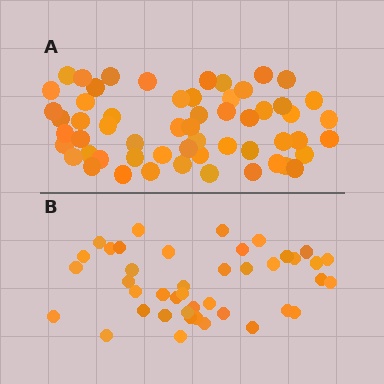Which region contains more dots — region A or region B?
Region A (the top region) has more dots.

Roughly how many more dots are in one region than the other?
Region A has approximately 15 more dots than region B.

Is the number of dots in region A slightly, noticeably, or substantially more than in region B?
Region A has noticeably more, but not dramatically so. The ratio is roughly 1.4 to 1.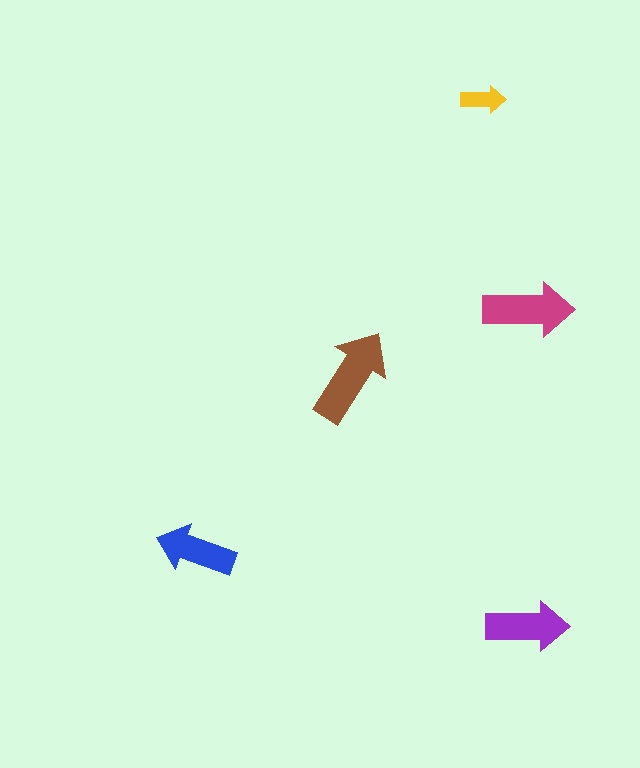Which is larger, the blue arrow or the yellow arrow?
The blue one.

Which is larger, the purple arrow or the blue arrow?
The purple one.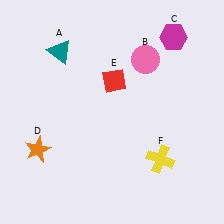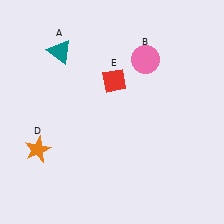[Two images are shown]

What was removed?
The yellow cross (F), the magenta hexagon (C) were removed in Image 2.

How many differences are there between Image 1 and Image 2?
There are 2 differences between the two images.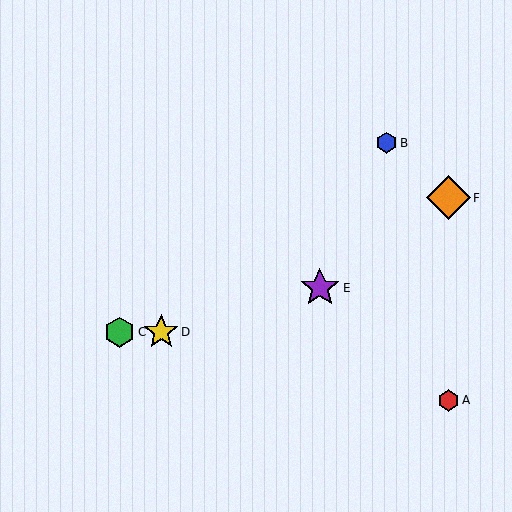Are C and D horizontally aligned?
Yes, both are at y≈332.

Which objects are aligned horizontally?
Objects C, D are aligned horizontally.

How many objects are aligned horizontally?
2 objects (C, D) are aligned horizontally.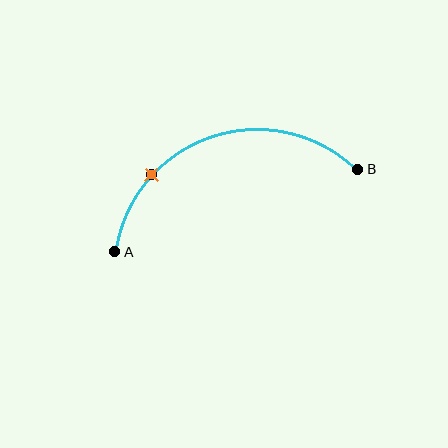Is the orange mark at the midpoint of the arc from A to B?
No. The orange mark lies on the arc but is closer to endpoint A. The arc midpoint would be at the point on the curve equidistant along the arc from both A and B.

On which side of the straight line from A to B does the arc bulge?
The arc bulges above the straight line connecting A and B.